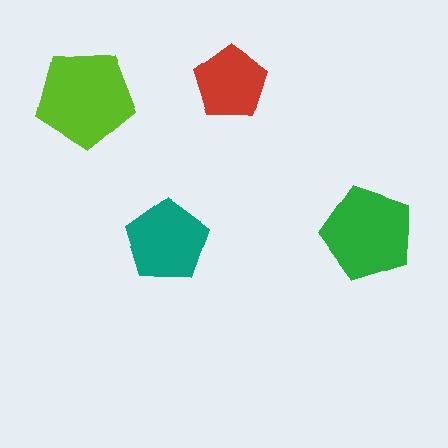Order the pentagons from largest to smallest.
the lime one, the green one, the teal one, the red one.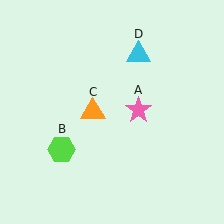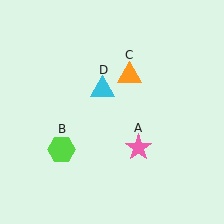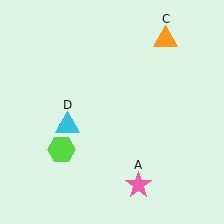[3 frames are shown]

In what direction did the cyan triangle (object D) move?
The cyan triangle (object D) moved down and to the left.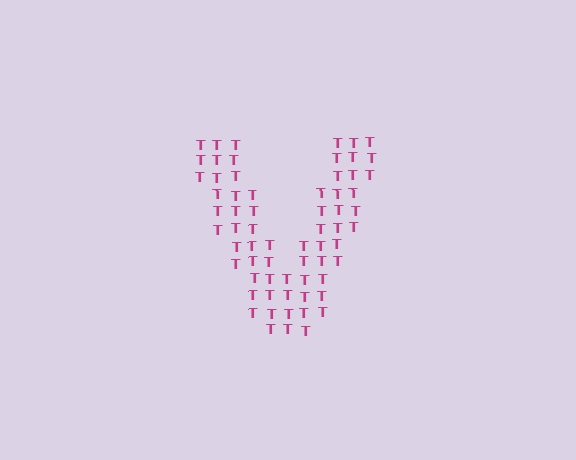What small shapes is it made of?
It is made of small letter T's.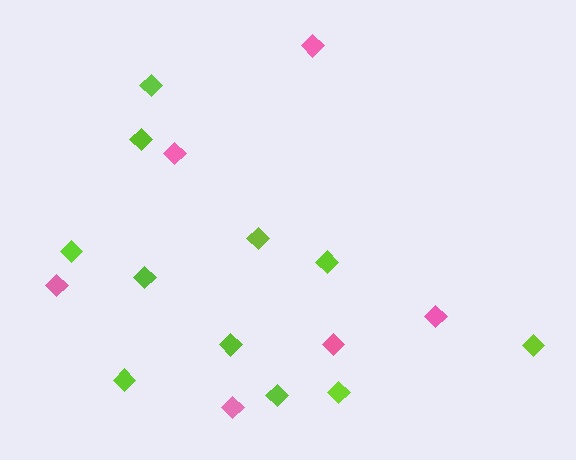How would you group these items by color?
There are 2 groups: one group of pink diamonds (6) and one group of lime diamonds (11).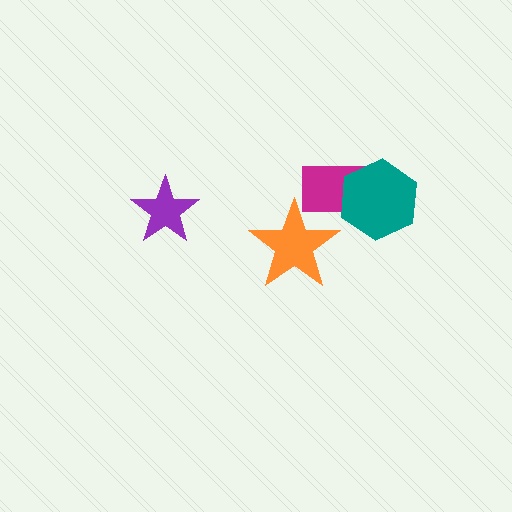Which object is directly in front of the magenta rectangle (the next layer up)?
The teal hexagon is directly in front of the magenta rectangle.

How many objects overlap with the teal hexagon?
1 object overlaps with the teal hexagon.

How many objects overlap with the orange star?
1 object overlaps with the orange star.